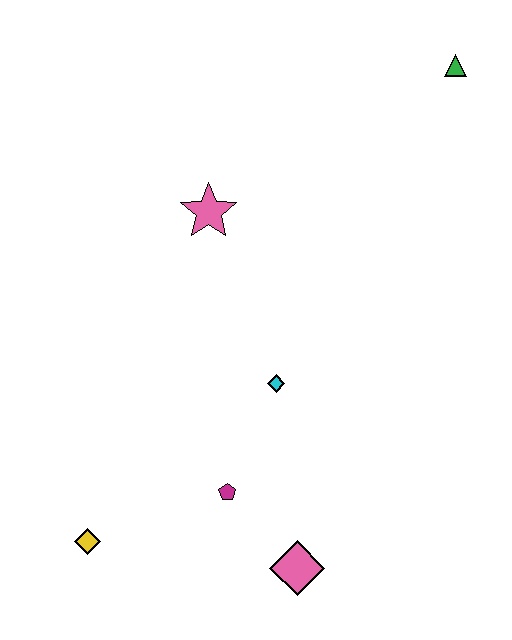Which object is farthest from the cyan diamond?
The green triangle is farthest from the cyan diamond.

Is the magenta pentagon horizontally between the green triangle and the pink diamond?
No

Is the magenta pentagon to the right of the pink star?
Yes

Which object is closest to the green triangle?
The pink star is closest to the green triangle.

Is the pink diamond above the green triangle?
No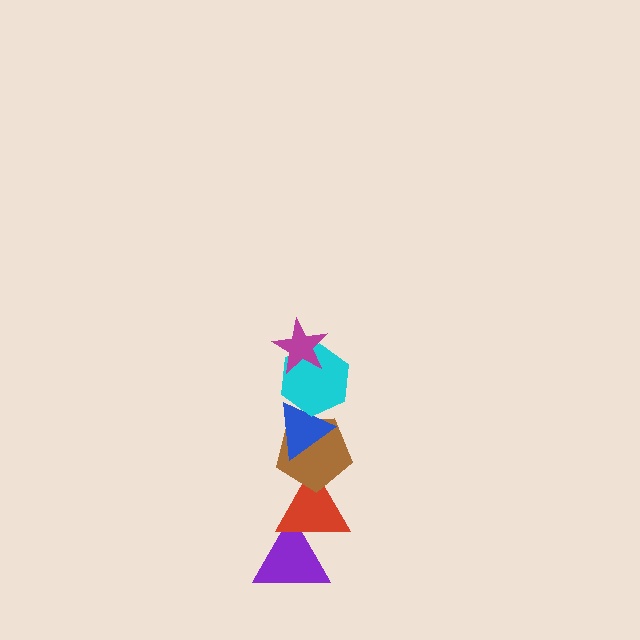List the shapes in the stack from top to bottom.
From top to bottom: the magenta star, the cyan hexagon, the blue triangle, the brown pentagon, the red triangle, the purple triangle.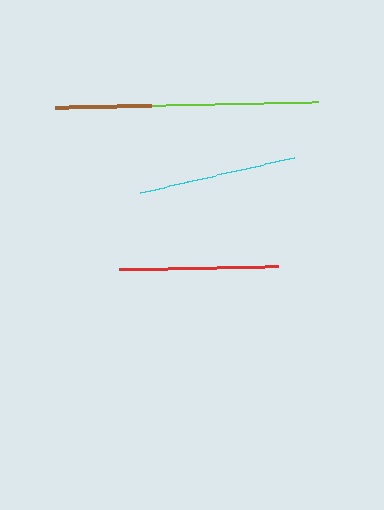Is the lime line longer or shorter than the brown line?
The lime line is longer than the brown line.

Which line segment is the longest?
The lime line is the longest at approximately 232 pixels.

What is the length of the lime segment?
The lime segment is approximately 232 pixels long.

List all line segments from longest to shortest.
From longest to shortest: lime, red, cyan, brown.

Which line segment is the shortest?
The brown line is the shortest at approximately 96 pixels.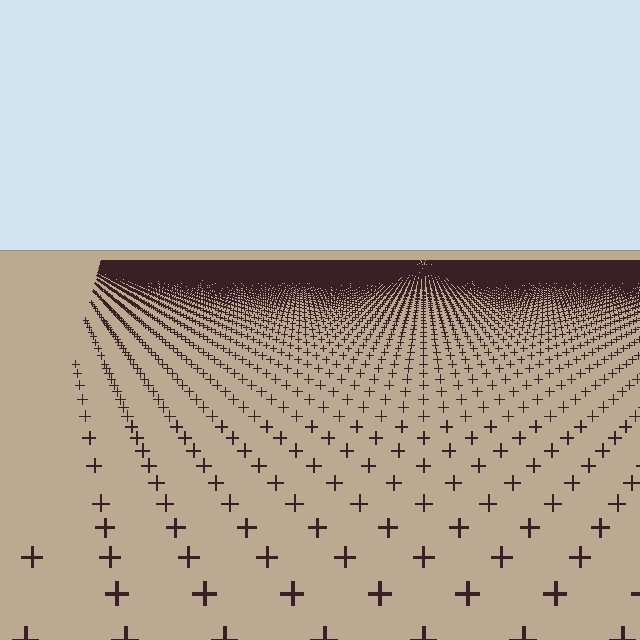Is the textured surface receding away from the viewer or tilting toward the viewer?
The surface is receding away from the viewer. Texture elements get smaller and denser toward the top.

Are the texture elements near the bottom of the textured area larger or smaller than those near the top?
Larger. Near the bottom, elements are closer to the viewer and appear at a bigger on-screen size.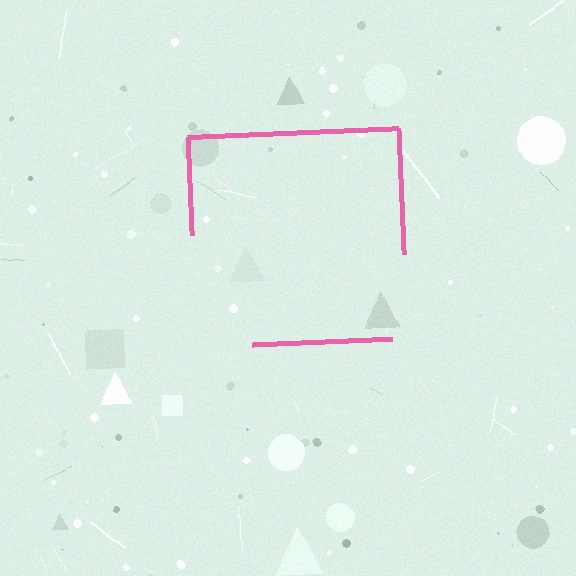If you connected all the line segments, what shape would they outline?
They would outline a square.